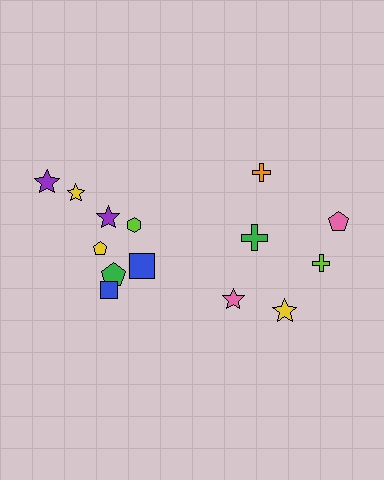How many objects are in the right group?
There are 6 objects.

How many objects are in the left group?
There are 8 objects.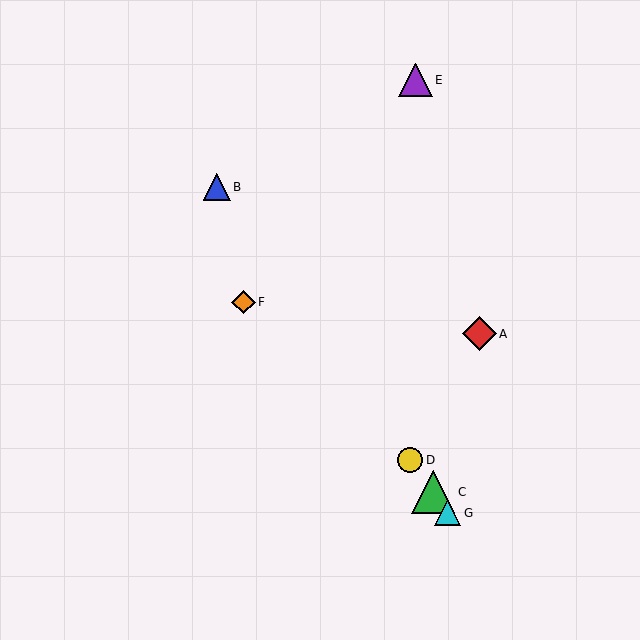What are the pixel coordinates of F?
Object F is at (243, 302).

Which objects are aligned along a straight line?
Objects B, C, D, G are aligned along a straight line.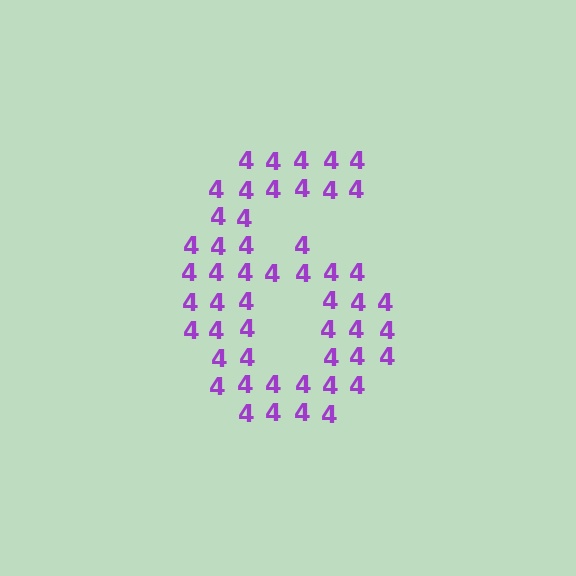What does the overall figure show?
The overall figure shows the digit 6.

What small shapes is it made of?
It is made of small digit 4's.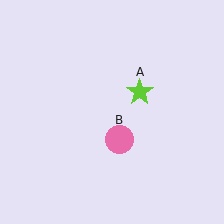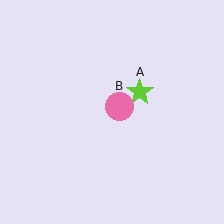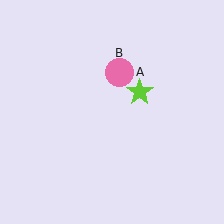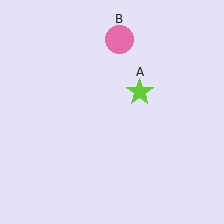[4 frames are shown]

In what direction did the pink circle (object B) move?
The pink circle (object B) moved up.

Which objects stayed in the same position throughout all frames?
Lime star (object A) remained stationary.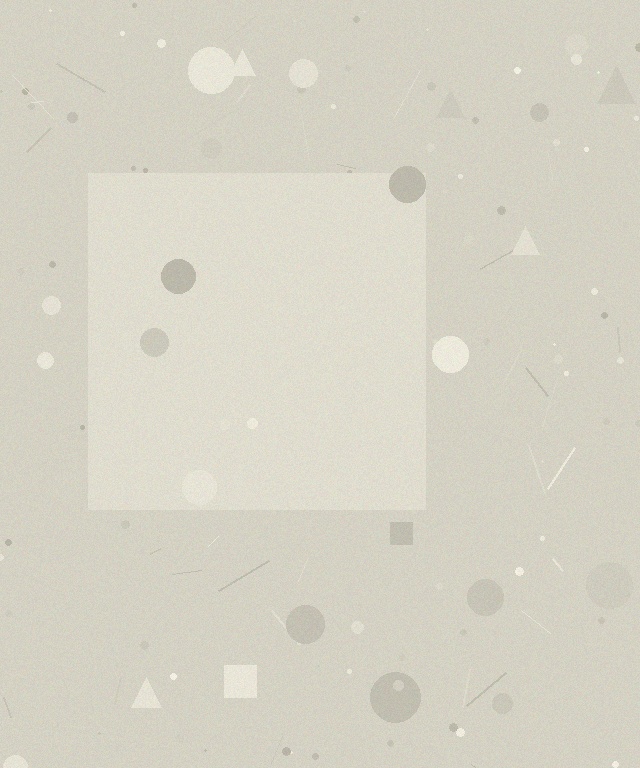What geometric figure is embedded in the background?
A square is embedded in the background.